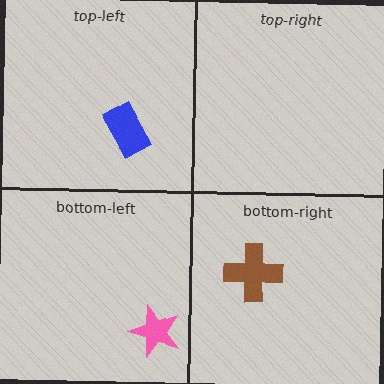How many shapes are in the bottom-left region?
1.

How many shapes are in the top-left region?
1.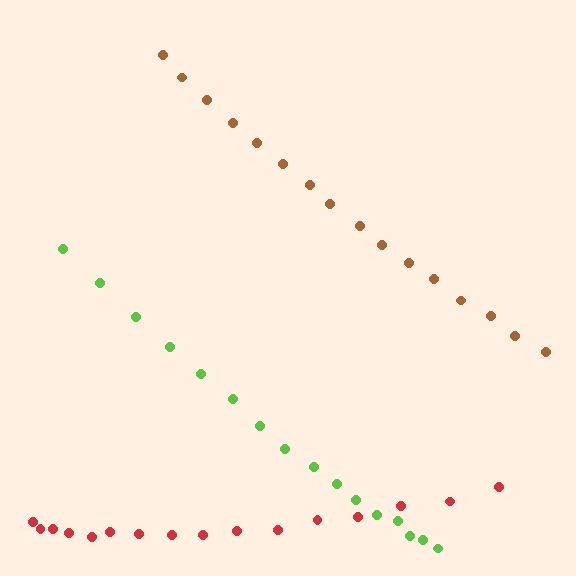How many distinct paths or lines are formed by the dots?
There are 3 distinct paths.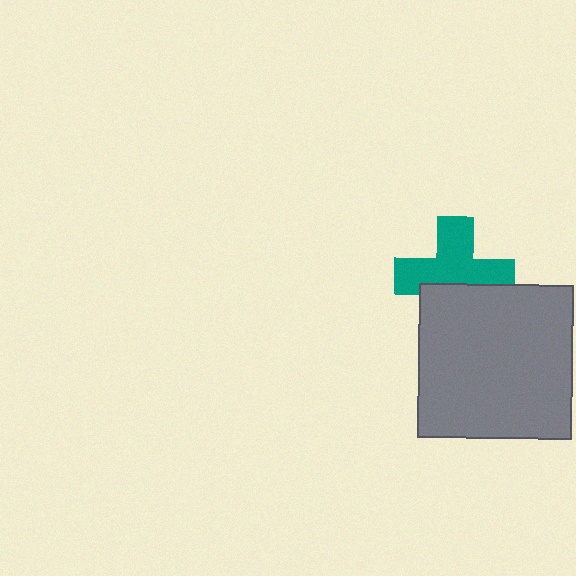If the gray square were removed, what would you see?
You would see the complete teal cross.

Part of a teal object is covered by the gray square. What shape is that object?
It is a cross.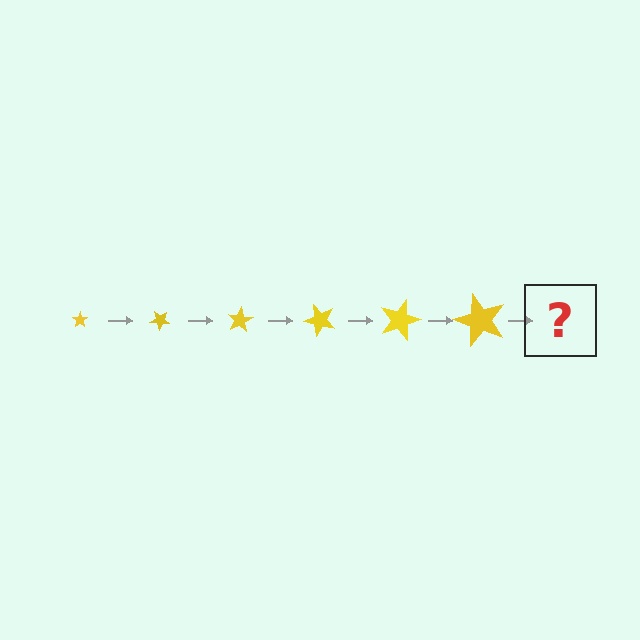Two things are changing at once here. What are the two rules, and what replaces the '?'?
The two rules are that the star grows larger each step and it rotates 40 degrees each step. The '?' should be a star, larger than the previous one and rotated 240 degrees from the start.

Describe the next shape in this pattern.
It should be a star, larger than the previous one and rotated 240 degrees from the start.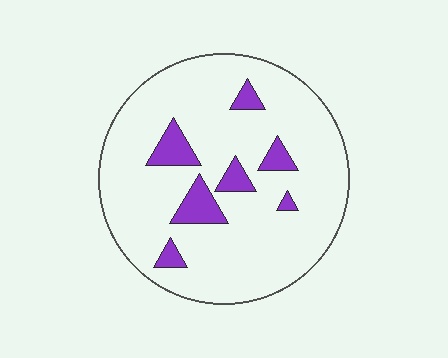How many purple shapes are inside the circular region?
7.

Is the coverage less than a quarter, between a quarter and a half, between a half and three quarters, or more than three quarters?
Less than a quarter.